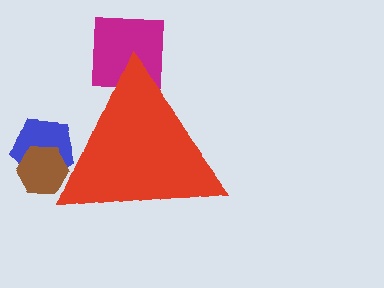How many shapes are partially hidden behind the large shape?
3 shapes are partially hidden.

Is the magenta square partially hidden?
Yes, the magenta square is partially hidden behind the red triangle.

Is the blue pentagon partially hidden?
Yes, the blue pentagon is partially hidden behind the red triangle.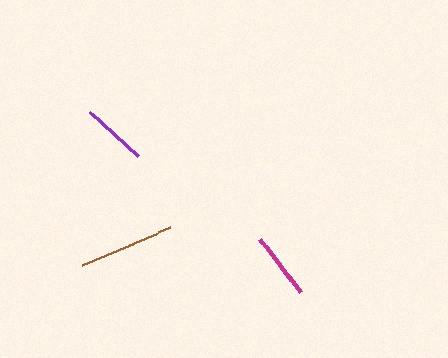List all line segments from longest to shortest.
From longest to shortest: brown, magenta, purple.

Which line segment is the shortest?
The purple line is the shortest at approximately 65 pixels.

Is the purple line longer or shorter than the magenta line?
The magenta line is longer than the purple line.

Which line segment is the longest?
The brown line is the longest at approximately 98 pixels.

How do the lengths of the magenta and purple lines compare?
The magenta and purple lines are approximately the same length.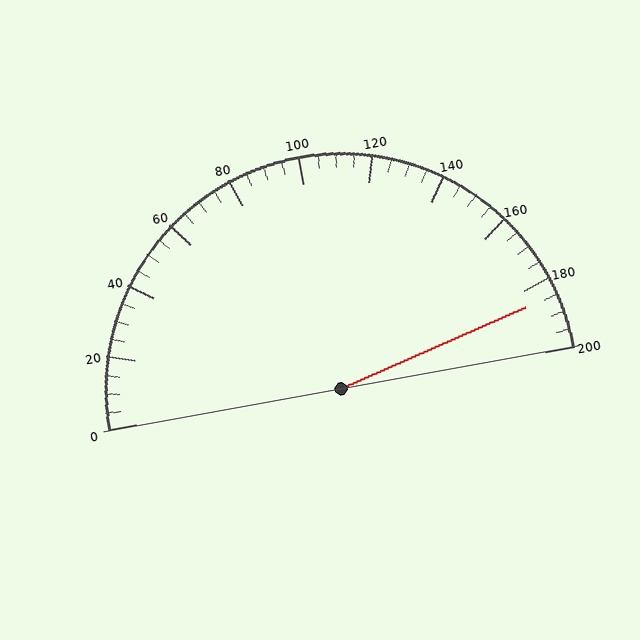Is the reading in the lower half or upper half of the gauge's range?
The reading is in the upper half of the range (0 to 200).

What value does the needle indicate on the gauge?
The needle indicates approximately 185.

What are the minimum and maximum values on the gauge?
The gauge ranges from 0 to 200.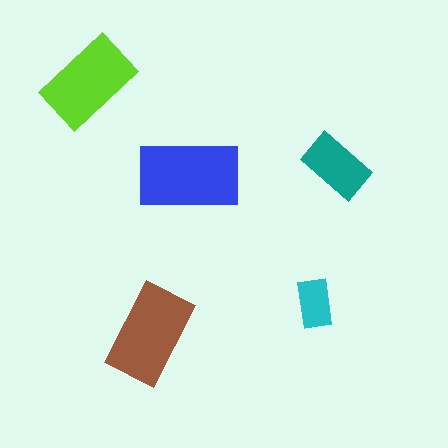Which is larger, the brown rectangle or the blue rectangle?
The blue one.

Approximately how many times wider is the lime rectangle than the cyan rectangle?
About 2 times wider.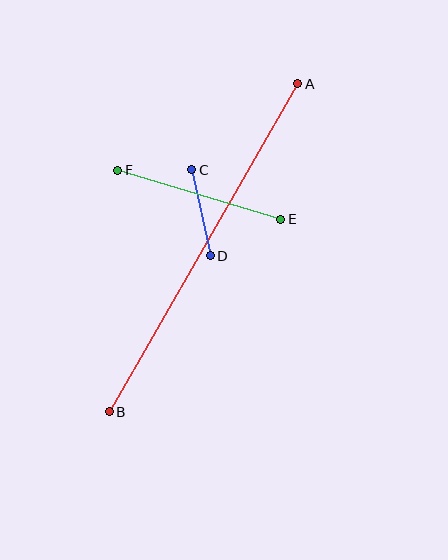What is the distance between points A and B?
The distance is approximately 379 pixels.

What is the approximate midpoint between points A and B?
The midpoint is at approximately (204, 248) pixels.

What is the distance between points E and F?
The distance is approximately 170 pixels.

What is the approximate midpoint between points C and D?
The midpoint is at approximately (201, 213) pixels.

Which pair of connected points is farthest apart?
Points A and B are farthest apart.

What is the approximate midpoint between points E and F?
The midpoint is at approximately (199, 195) pixels.